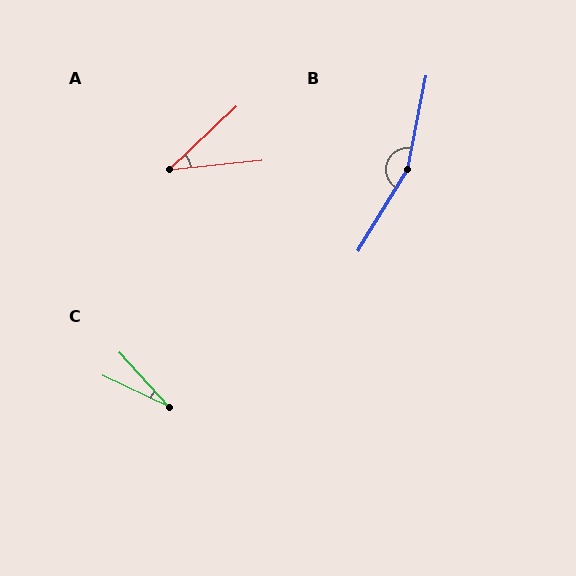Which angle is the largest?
B, at approximately 160 degrees.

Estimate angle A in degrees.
Approximately 37 degrees.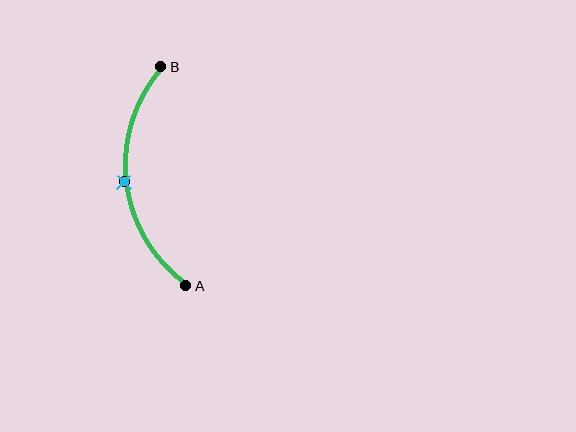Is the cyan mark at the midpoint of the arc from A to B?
Yes. The cyan mark lies on the arc at equal arc-length from both A and B — it is the arc midpoint.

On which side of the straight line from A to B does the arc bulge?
The arc bulges to the left of the straight line connecting A and B.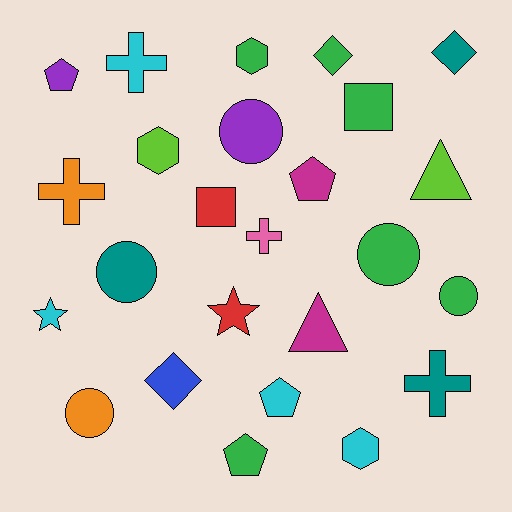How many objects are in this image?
There are 25 objects.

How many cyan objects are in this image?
There are 4 cyan objects.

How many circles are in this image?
There are 5 circles.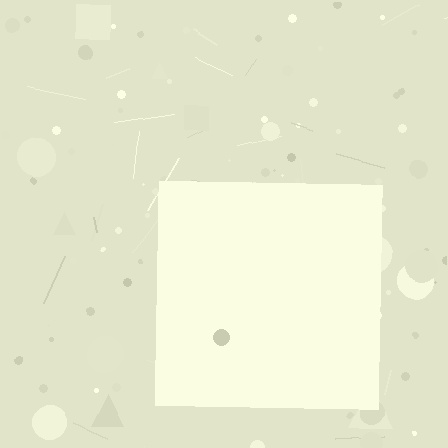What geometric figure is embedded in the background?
A square is embedded in the background.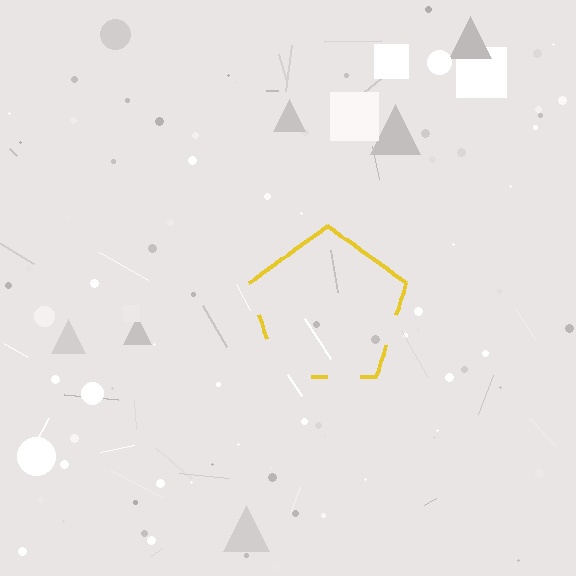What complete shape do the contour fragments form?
The contour fragments form a pentagon.